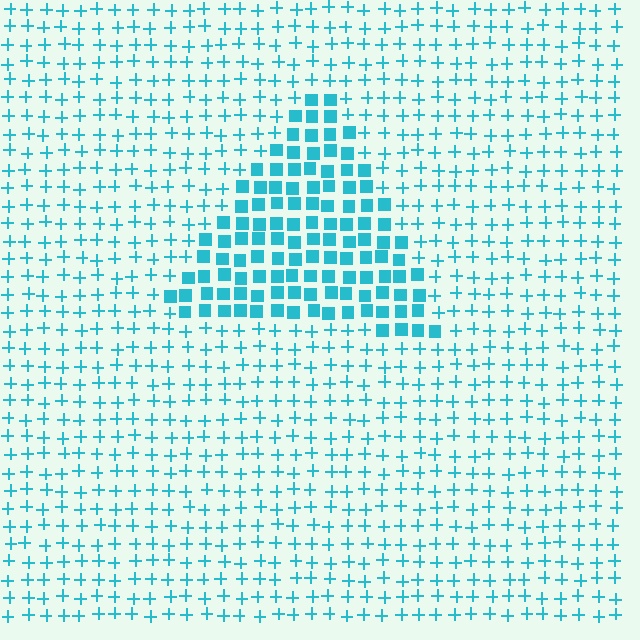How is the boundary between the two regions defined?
The boundary is defined by a change in element shape: squares inside vs. plus signs outside. All elements share the same color and spacing.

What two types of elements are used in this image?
The image uses squares inside the triangle region and plus signs outside it.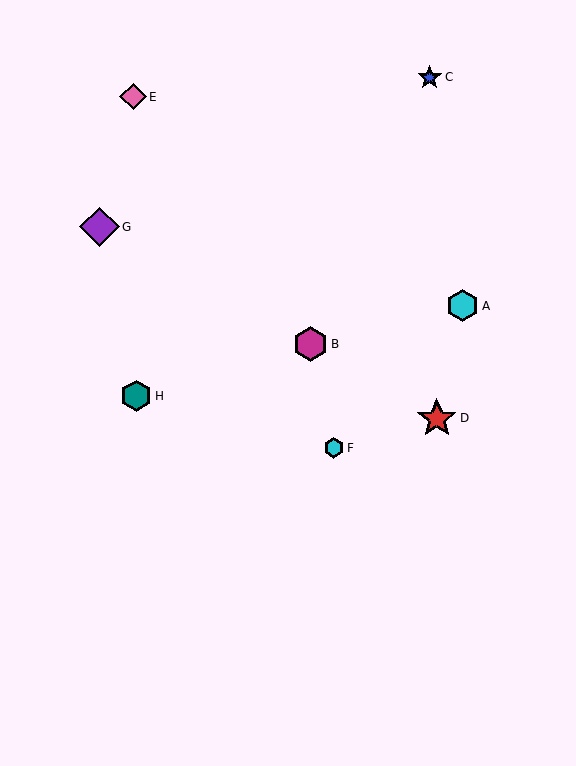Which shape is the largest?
The red star (labeled D) is the largest.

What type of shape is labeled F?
Shape F is a cyan hexagon.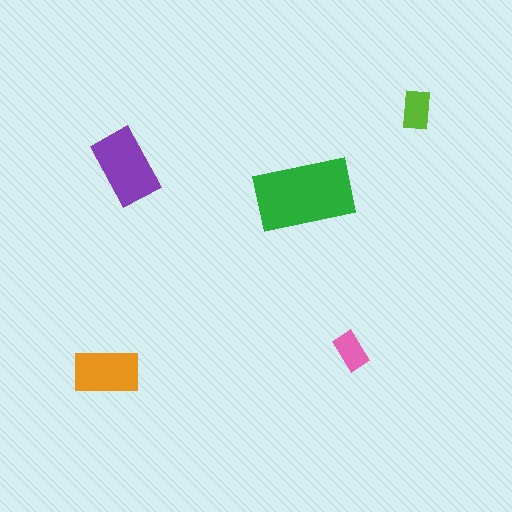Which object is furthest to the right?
The lime rectangle is rightmost.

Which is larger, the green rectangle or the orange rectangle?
The green one.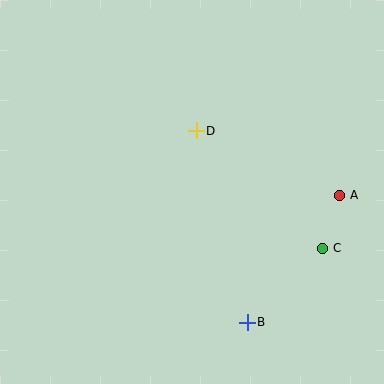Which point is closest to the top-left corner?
Point D is closest to the top-left corner.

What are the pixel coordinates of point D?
Point D is at (196, 131).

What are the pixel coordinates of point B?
Point B is at (247, 322).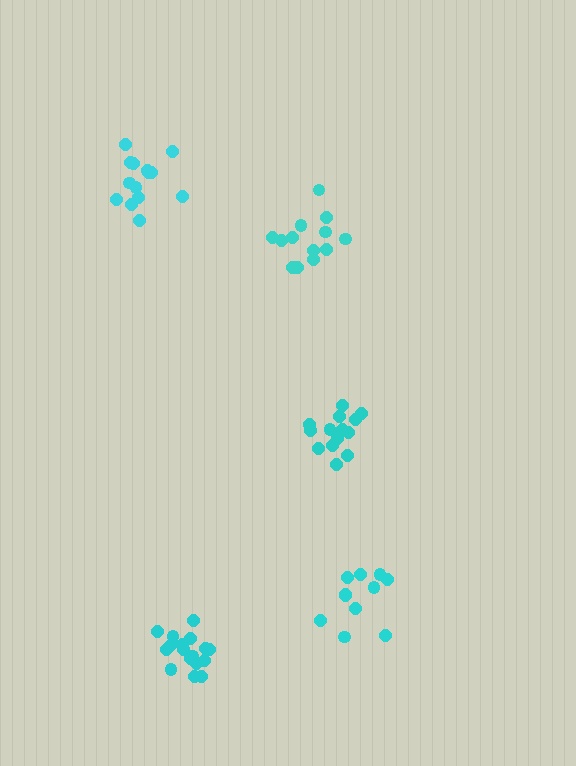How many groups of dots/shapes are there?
There are 5 groups.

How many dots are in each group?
Group 1: 17 dots, Group 2: 13 dots, Group 3: 14 dots, Group 4: 11 dots, Group 5: 14 dots (69 total).